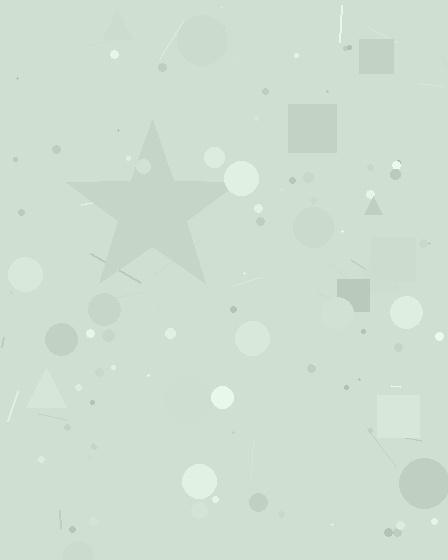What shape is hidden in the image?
A star is hidden in the image.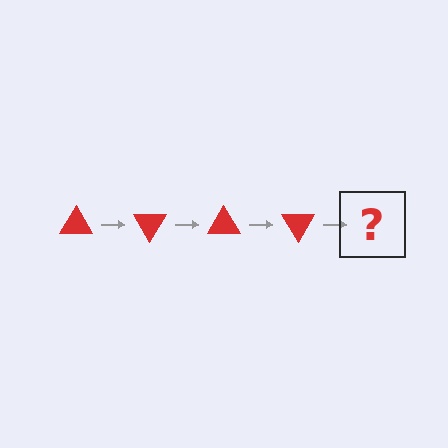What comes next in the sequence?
The next element should be a red triangle rotated 240 degrees.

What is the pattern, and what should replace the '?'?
The pattern is that the triangle rotates 60 degrees each step. The '?' should be a red triangle rotated 240 degrees.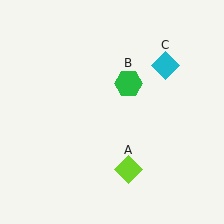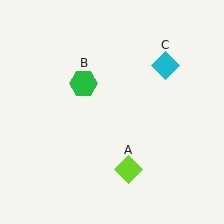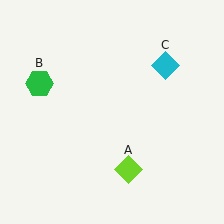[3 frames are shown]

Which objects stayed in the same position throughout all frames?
Lime diamond (object A) and cyan diamond (object C) remained stationary.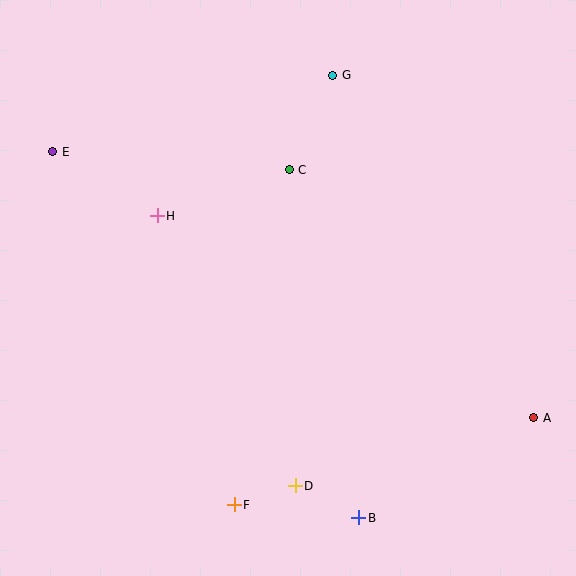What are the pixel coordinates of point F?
Point F is at (234, 505).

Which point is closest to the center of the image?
Point C at (289, 170) is closest to the center.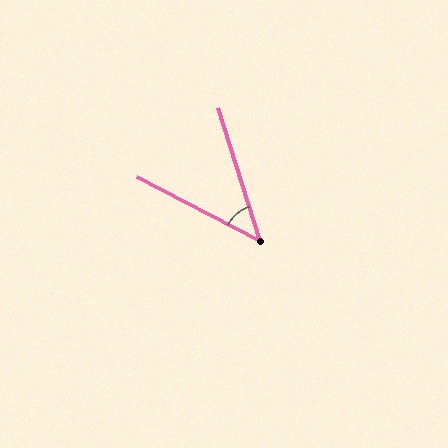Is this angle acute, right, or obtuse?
It is acute.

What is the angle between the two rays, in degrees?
Approximately 45 degrees.